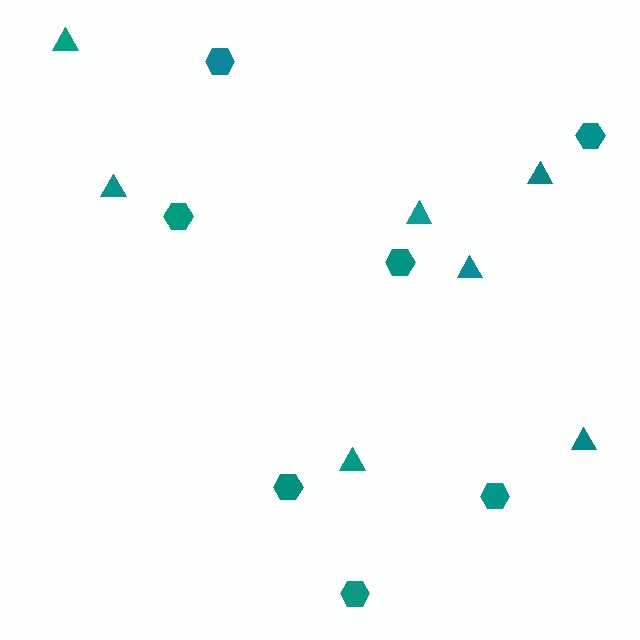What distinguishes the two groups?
There are 2 groups: one group of triangles (7) and one group of hexagons (7).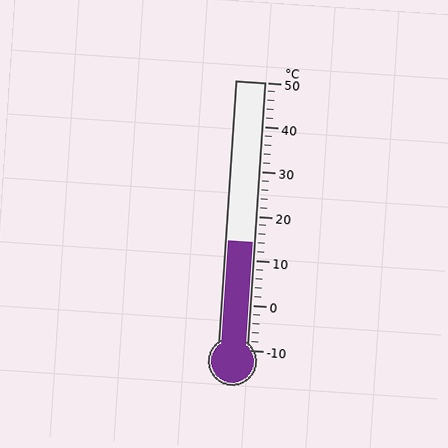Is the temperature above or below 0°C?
The temperature is above 0°C.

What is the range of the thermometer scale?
The thermometer scale ranges from -10°C to 50°C.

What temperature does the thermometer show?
The thermometer shows approximately 14°C.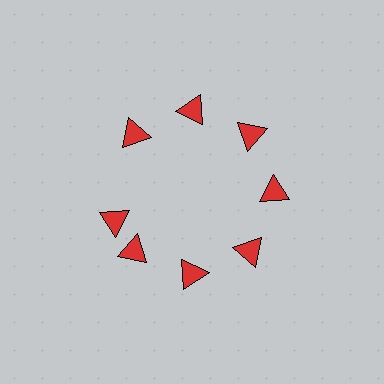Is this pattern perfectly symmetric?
No. The 8 red triangles are arranged in a ring, but one element near the 9 o'clock position is rotated out of alignment along the ring, breaking the 8-fold rotational symmetry.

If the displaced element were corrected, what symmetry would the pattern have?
It would have 8-fold rotational symmetry — the pattern would map onto itself every 45 degrees.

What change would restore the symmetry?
The symmetry would be restored by rotating it back into even spacing with its neighbors so that all 8 triangles sit at equal angles and equal distance from the center.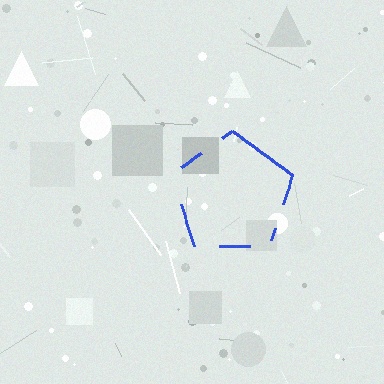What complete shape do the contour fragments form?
The contour fragments form a pentagon.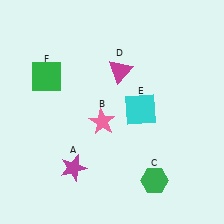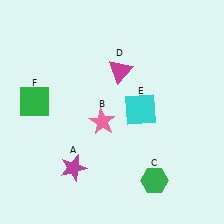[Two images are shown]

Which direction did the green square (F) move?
The green square (F) moved down.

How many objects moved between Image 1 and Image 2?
1 object moved between the two images.